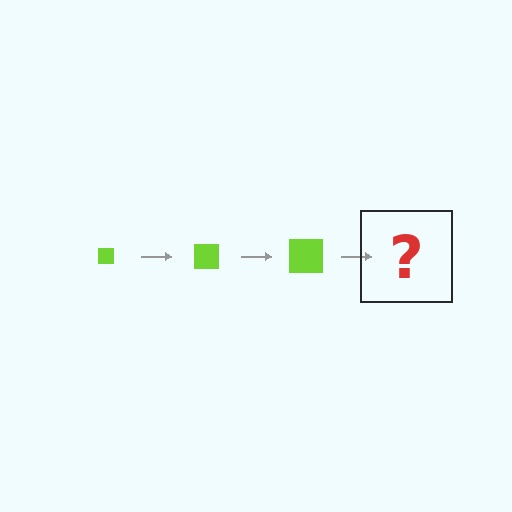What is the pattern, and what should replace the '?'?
The pattern is that the square gets progressively larger each step. The '?' should be a lime square, larger than the previous one.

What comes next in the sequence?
The next element should be a lime square, larger than the previous one.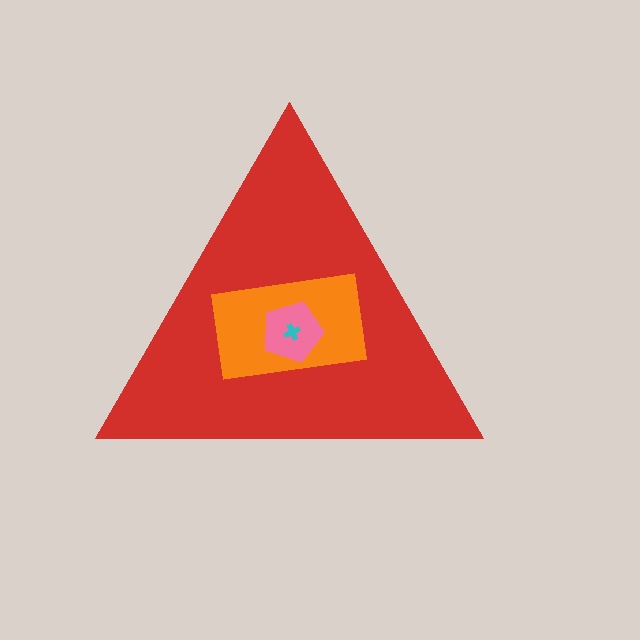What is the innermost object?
The cyan cross.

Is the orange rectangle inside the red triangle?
Yes.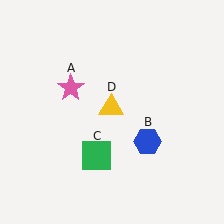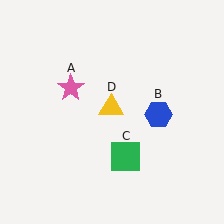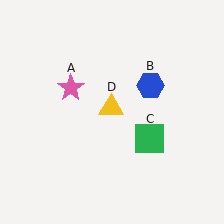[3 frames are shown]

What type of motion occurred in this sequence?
The blue hexagon (object B), green square (object C) rotated counterclockwise around the center of the scene.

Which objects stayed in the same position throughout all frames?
Pink star (object A) and yellow triangle (object D) remained stationary.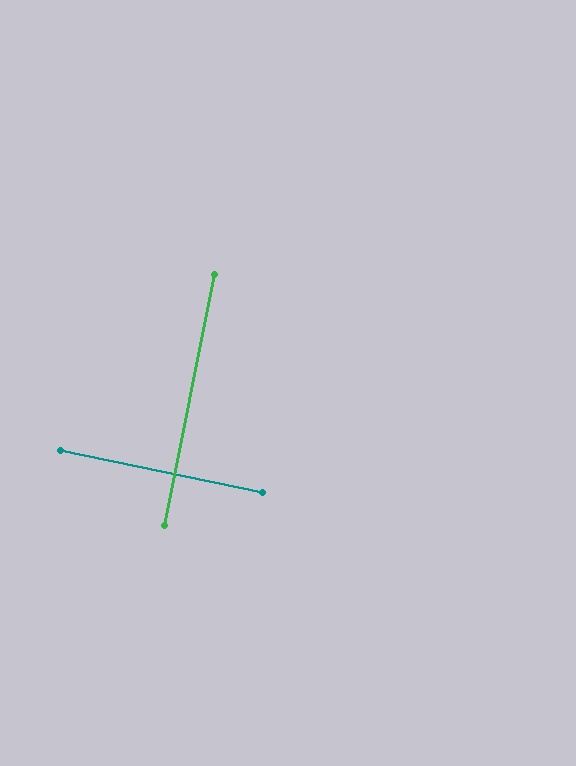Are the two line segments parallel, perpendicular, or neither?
Perpendicular — they meet at approximately 89°.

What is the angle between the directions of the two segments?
Approximately 89 degrees.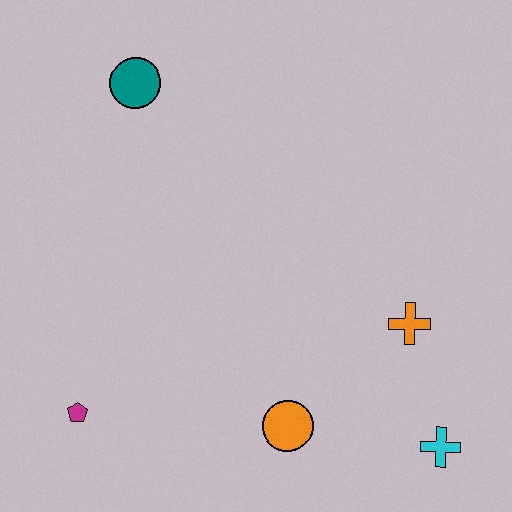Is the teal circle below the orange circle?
No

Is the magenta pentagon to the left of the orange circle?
Yes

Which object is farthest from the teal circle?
The cyan cross is farthest from the teal circle.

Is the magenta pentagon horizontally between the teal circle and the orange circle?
No